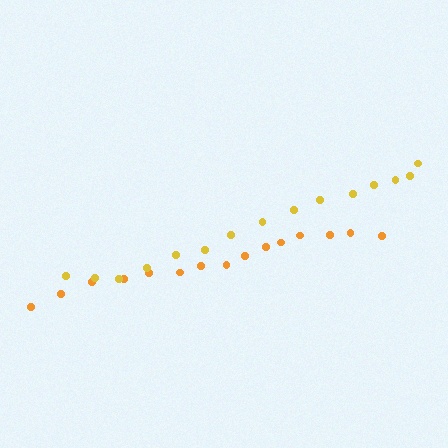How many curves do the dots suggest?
There are 2 distinct paths.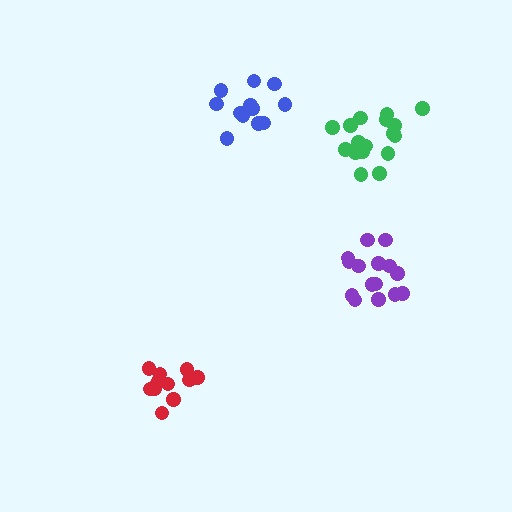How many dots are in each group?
Group 1: 12 dots, Group 2: 18 dots, Group 3: 15 dots, Group 4: 12 dots (57 total).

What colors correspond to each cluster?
The clusters are colored: red, green, purple, blue.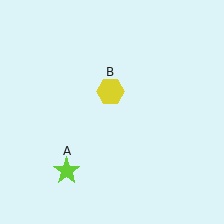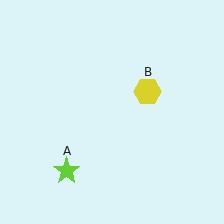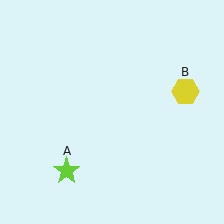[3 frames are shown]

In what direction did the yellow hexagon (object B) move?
The yellow hexagon (object B) moved right.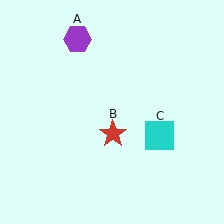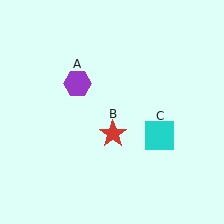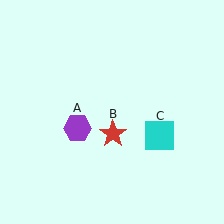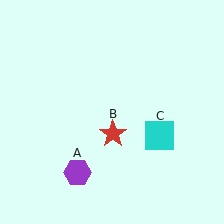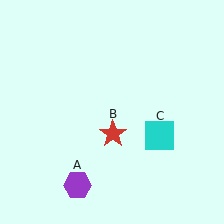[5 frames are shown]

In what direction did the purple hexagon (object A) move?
The purple hexagon (object A) moved down.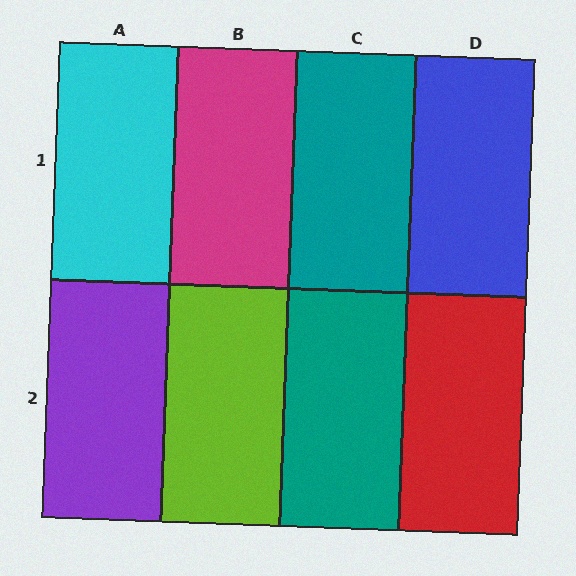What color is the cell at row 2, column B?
Lime.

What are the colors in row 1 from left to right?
Cyan, magenta, teal, blue.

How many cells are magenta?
1 cell is magenta.